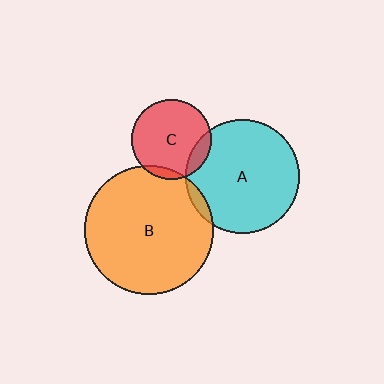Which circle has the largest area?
Circle B (orange).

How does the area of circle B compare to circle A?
Approximately 1.3 times.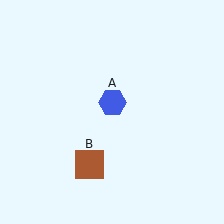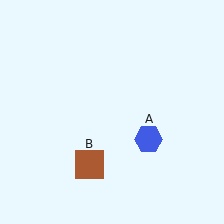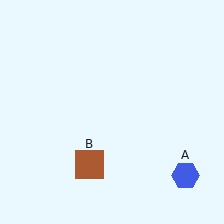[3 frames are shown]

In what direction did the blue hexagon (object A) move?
The blue hexagon (object A) moved down and to the right.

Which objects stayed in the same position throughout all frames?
Brown square (object B) remained stationary.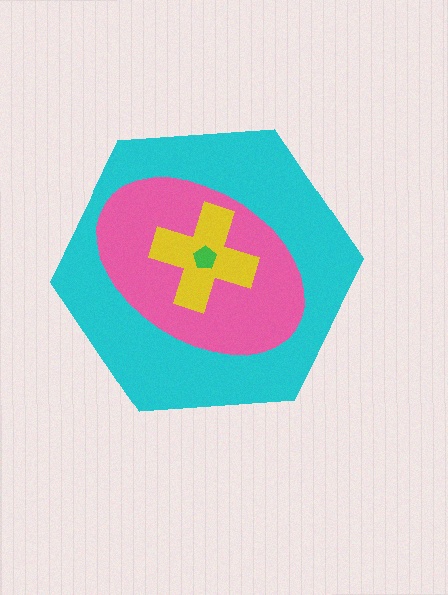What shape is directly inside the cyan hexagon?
The pink ellipse.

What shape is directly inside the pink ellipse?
The yellow cross.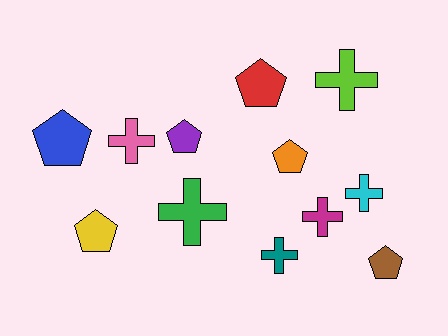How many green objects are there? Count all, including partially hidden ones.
There is 1 green object.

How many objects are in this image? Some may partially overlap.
There are 12 objects.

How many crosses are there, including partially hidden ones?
There are 6 crosses.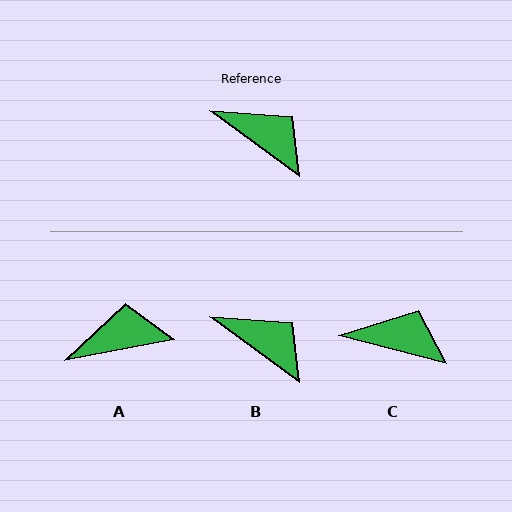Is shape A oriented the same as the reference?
No, it is off by about 48 degrees.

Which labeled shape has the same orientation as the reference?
B.